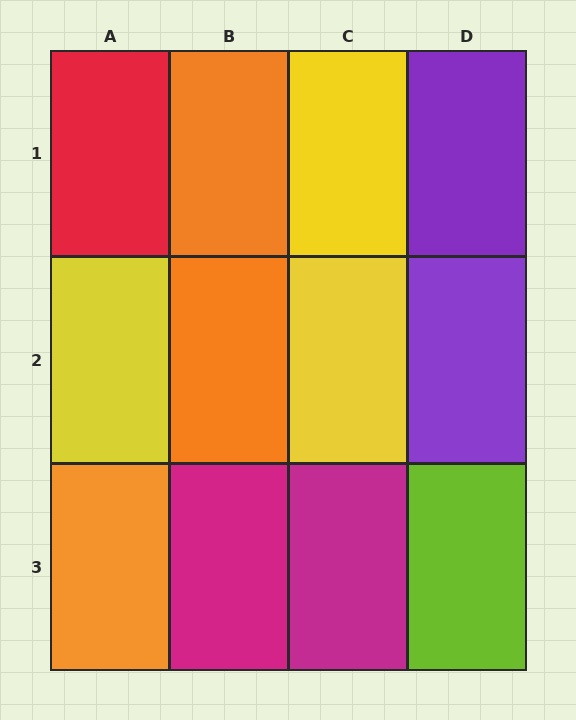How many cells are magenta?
2 cells are magenta.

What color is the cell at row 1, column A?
Red.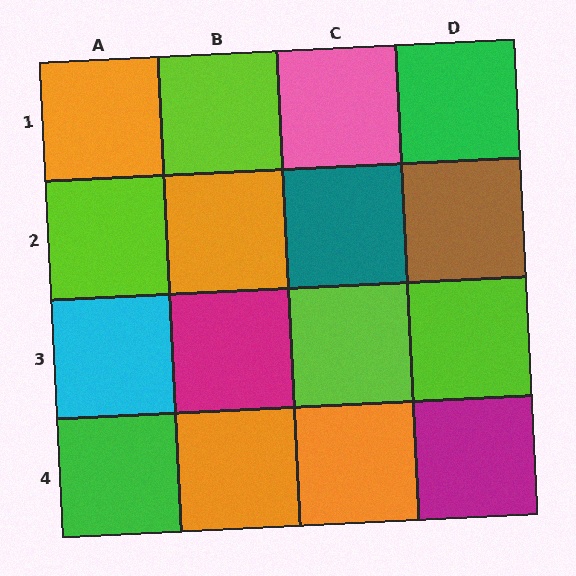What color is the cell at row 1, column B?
Lime.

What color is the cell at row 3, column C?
Lime.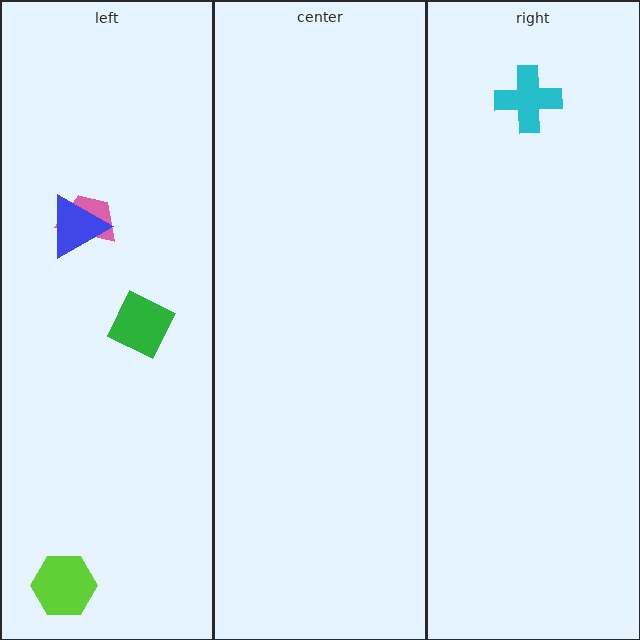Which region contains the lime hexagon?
The left region.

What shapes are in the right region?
The cyan cross.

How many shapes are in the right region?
1.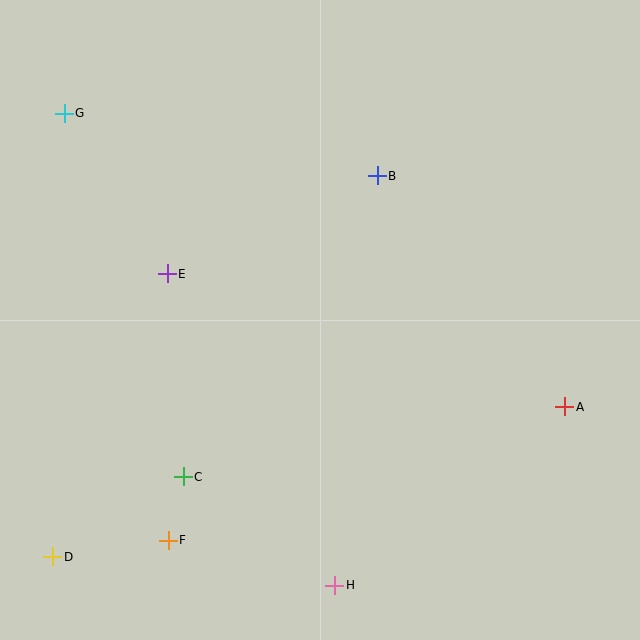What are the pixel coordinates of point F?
Point F is at (168, 540).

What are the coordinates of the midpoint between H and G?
The midpoint between H and G is at (200, 349).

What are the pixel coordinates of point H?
Point H is at (335, 585).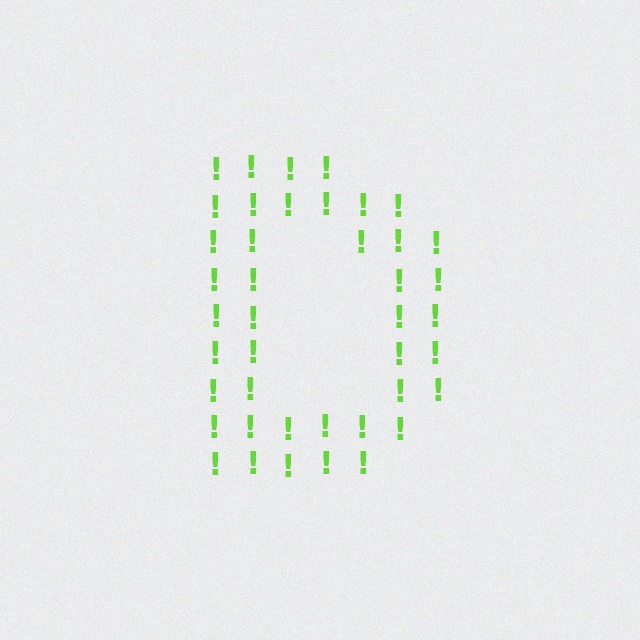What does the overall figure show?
The overall figure shows the letter D.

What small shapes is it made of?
It is made of small exclamation marks.